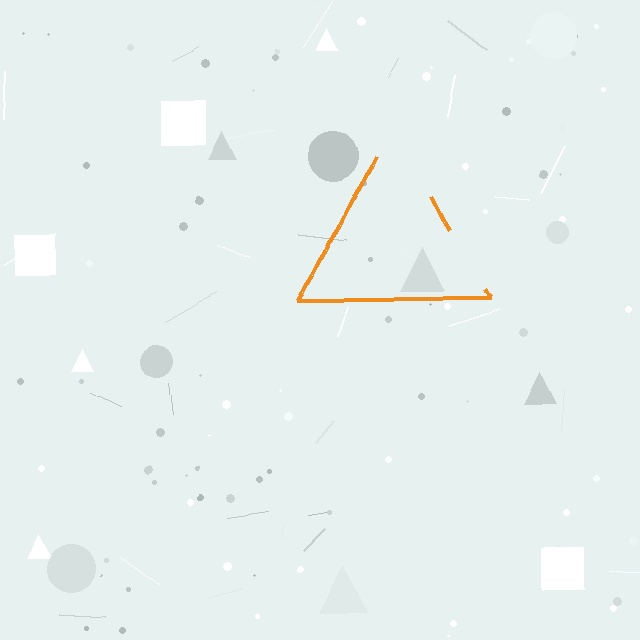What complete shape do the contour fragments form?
The contour fragments form a triangle.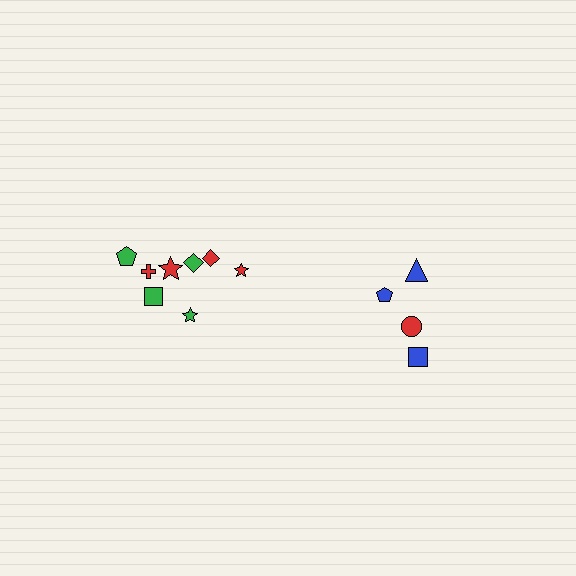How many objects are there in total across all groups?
There are 12 objects.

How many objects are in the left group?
There are 8 objects.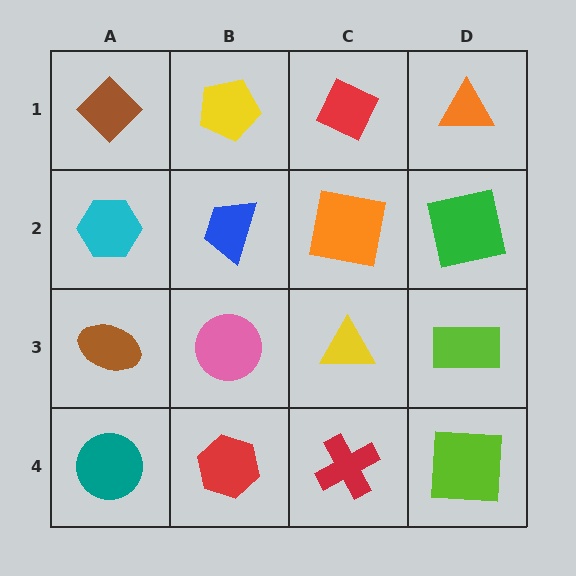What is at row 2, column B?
A blue trapezoid.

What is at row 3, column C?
A yellow triangle.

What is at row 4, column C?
A red cross.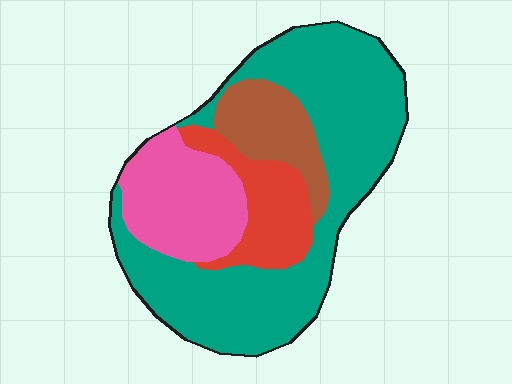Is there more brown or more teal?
Teal.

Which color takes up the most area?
Teal, at roughly 55%.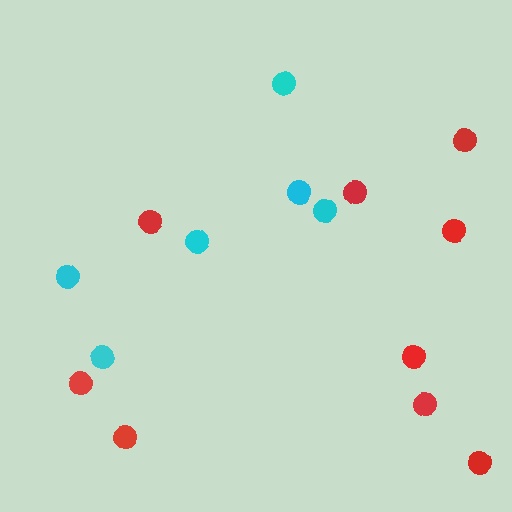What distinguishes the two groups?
There are 2 groups: one group of red circles (9) and one group of cyan circles (6).